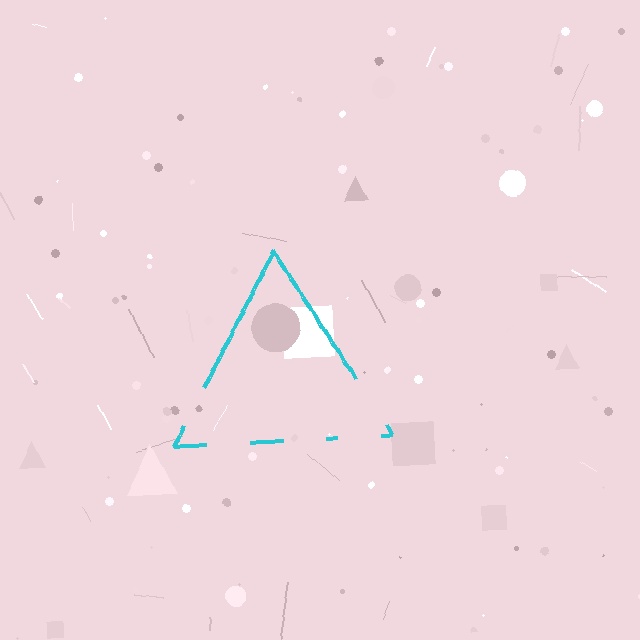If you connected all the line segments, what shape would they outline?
They would outline a triangle.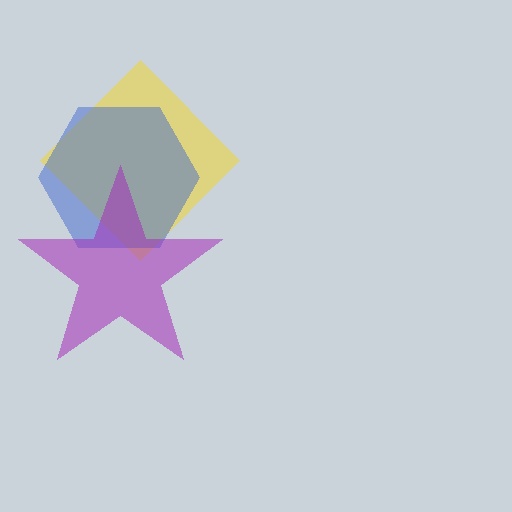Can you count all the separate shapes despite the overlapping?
Yes, there are 3 separate shapes.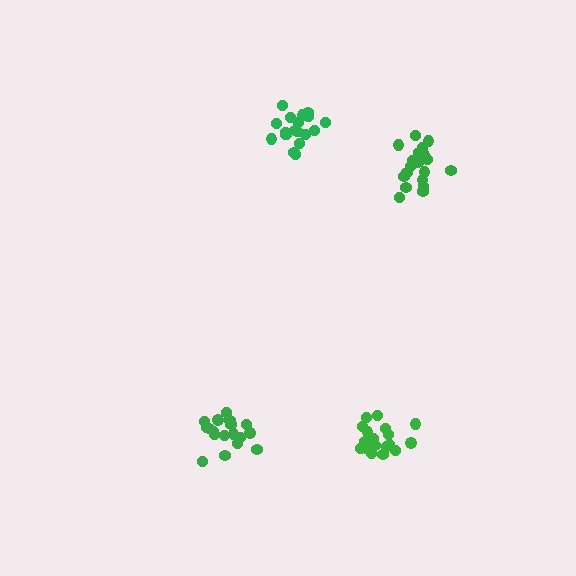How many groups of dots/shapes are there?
There are 4 groups.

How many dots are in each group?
Group 1: 19 dots, Group 2: 20 dots, Group 3: 19 dots, Group 4: 18 dots (76 total).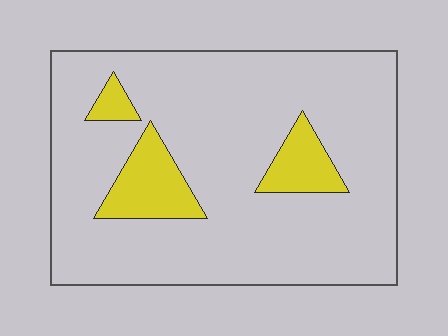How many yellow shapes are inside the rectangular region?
3.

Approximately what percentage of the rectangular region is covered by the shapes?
Approximately 15%.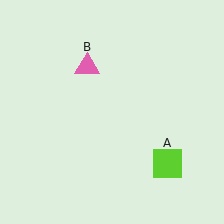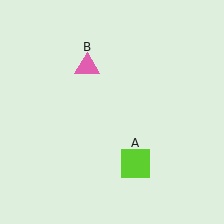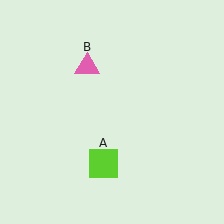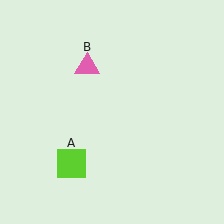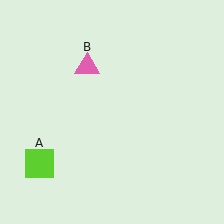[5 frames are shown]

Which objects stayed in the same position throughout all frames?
Pink triangle (object B) remained stationary.